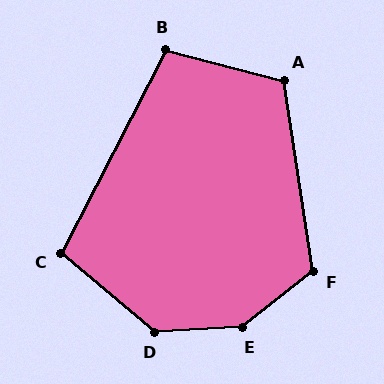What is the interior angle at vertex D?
Approximately 137 degrees (obtuse).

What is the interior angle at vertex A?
Approximately 113 degrees (obtuse).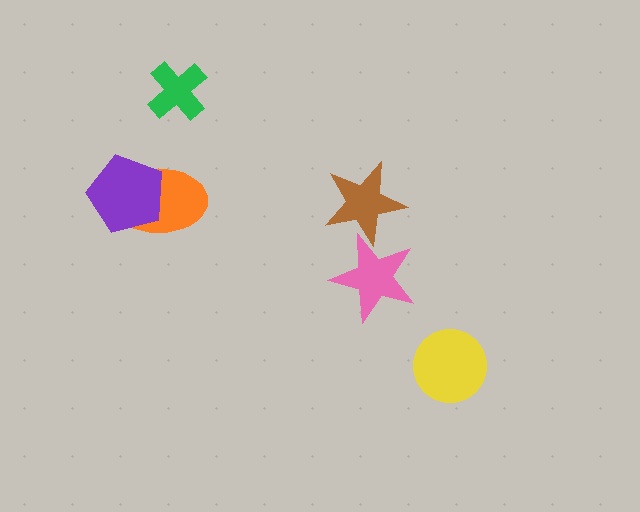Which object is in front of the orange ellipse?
The purple pentagon is in front of the orange ellipse.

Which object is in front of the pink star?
The brown star is in front of the pink star.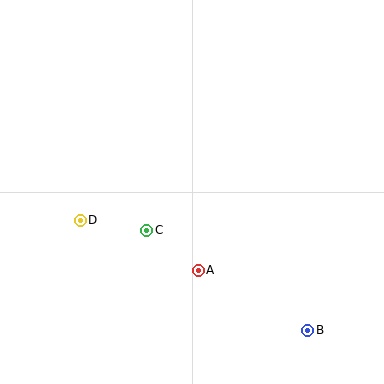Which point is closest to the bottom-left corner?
Point D is closest to the bottom-left corner.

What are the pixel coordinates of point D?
Point D is at (80, 220).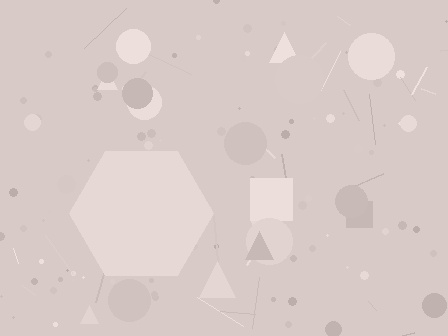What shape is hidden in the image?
A hexagon is hidden in the image.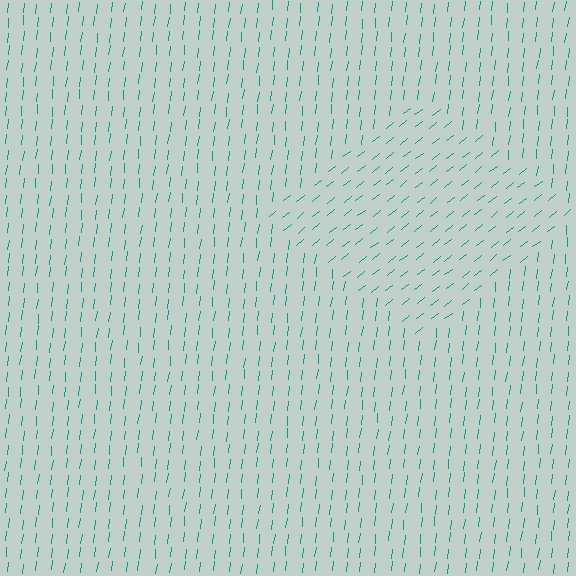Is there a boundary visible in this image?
Yes, there is a texture boundary formed by a change in line orientation.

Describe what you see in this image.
The image is filled with small teal line segments. A diamond region in the image has lines oriented differently from the surrounding lines, creating a visible texture boundary.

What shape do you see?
I see a diamond.